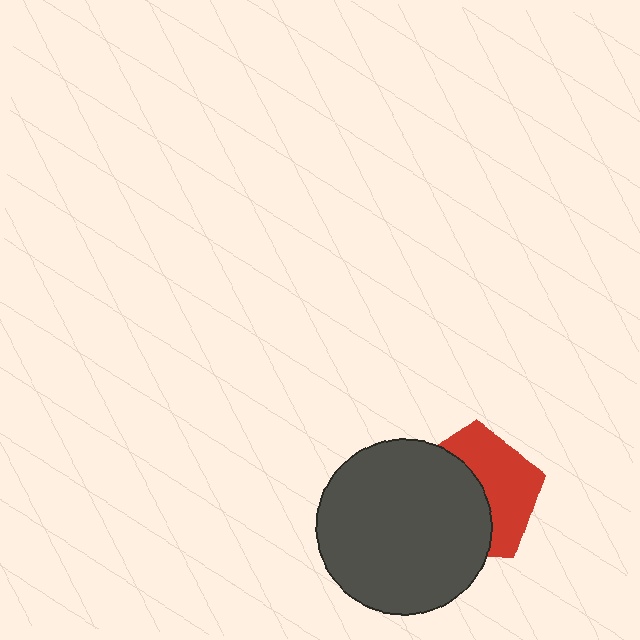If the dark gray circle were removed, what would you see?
You would see the complete red pentagon.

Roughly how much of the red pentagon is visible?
About half of it is visible (roughly 47%).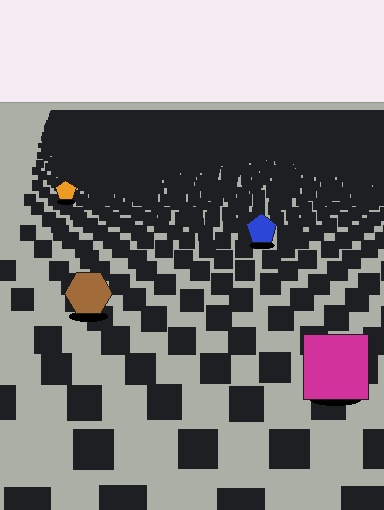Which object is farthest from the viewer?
The orange pentagon is farthest from the viewer. It appears smaller and the ground texture around it is denser.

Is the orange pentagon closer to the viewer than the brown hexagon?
No. The brown hexagon is closer — you can tell from the texture gradient: the ground texture is coarser near it.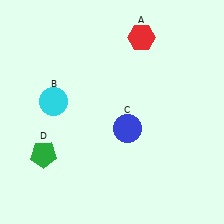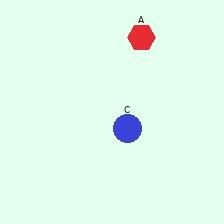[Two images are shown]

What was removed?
The cyan circle (B), the green pentagon (D) were removed in Image 2.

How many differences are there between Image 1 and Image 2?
There are 2 differences between the two images.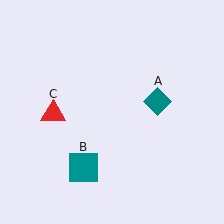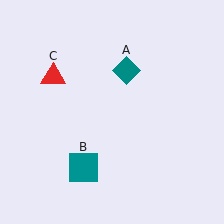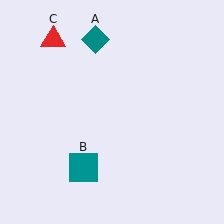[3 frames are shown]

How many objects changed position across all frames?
2 objects changed position: teal diamond (object A), red triangle (object C).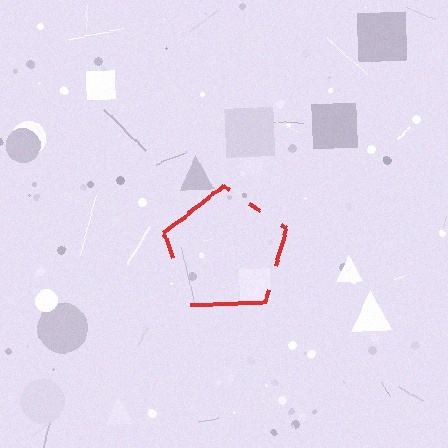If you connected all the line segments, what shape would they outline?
They would outline a pentagon.